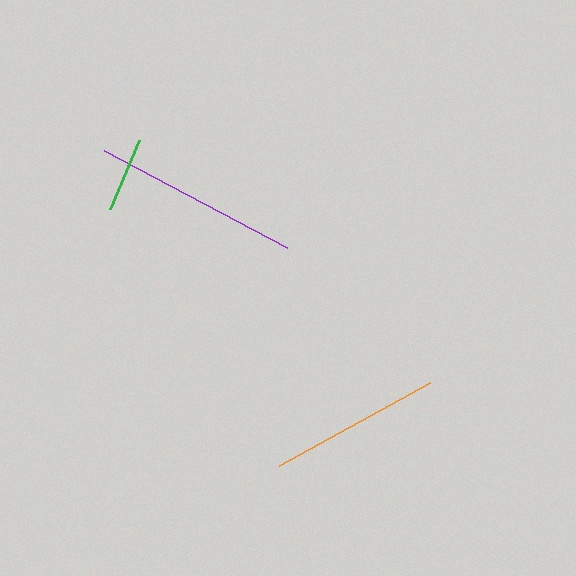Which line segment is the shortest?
The green line is the shortest at approximately 74 pixels.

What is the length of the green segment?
The green segment is approximately 74 pixels long.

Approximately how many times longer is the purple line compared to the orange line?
The purple line is approximately 1.2 times the length of the orange line.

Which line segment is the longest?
The purple line is the longest at approximately 208 pixels.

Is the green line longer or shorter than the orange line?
The orange line is longer than the green line.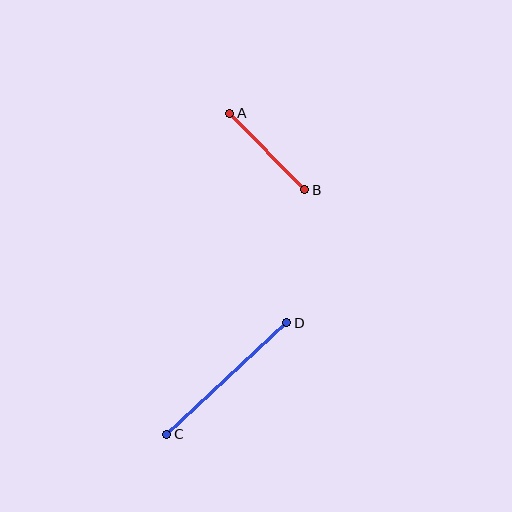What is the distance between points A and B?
The distance is approximately 107 pixels.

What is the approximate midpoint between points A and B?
The midpoint is at approximately (267, 151) pixels.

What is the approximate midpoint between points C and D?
The midpoint is at approximately (227, 379) pixels.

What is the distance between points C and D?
The distance is approximately 164 pixels.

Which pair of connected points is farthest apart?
Points C and D are farthest apart.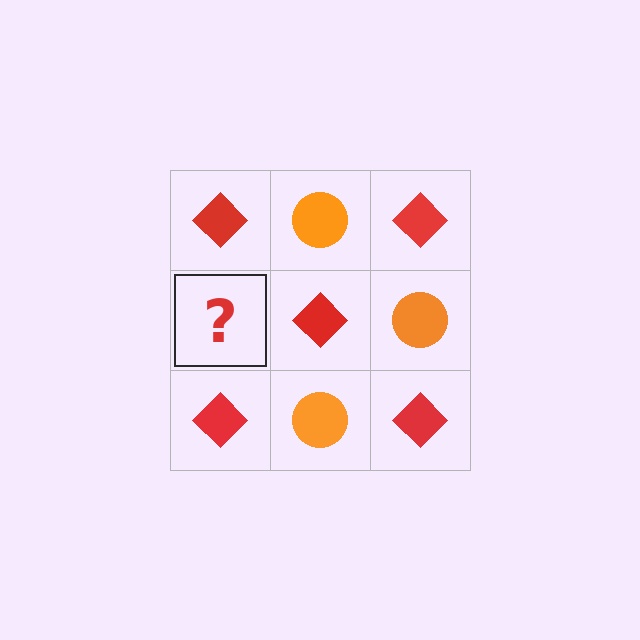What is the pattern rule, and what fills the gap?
The rule is that it alternates red diamond and orange circle in a checkerboard pattern. The gap should be filled with an orange circle.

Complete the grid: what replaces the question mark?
The question mark should be replaced with an orange circle.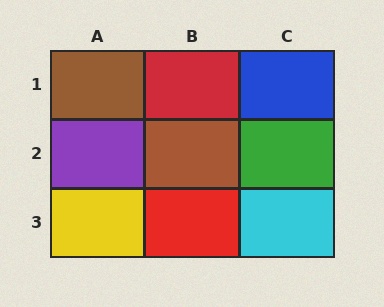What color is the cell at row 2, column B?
Brown.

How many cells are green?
1 cell is green.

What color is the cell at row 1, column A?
Brown.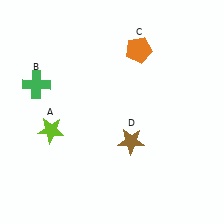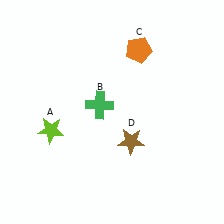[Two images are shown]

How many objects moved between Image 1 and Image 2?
1 object moved between the two images.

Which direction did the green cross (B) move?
The green cross (B) moved right.